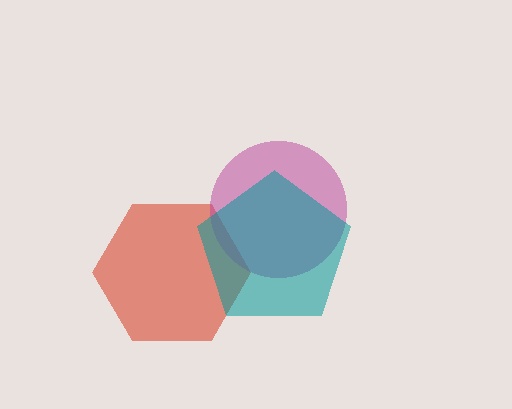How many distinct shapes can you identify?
There are 3 distinct shapes: a red hexagon, a magenta circle, a teal pentagon.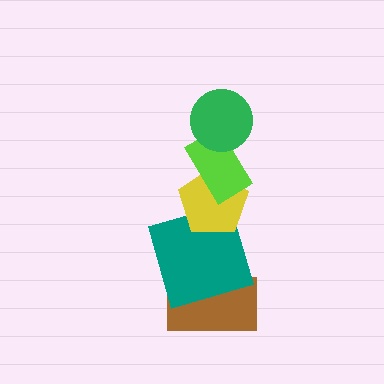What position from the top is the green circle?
The green circle is 1st from the top.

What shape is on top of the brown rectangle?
The teal square is on top of the brown rectangle.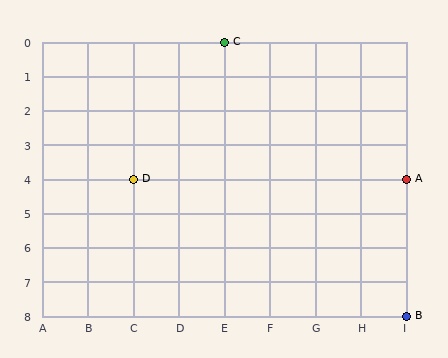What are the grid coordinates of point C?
Point C is at grid coordinates (E, 0).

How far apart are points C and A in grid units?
Points C and A are 4 columns and 4 rows apart (about 5.7 grid units diagonally).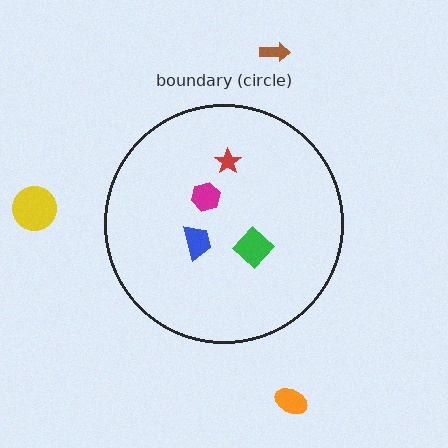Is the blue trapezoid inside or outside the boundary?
Inside.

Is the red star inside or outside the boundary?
Inside.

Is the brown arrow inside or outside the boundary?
Outside.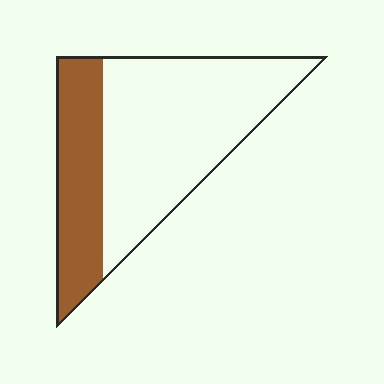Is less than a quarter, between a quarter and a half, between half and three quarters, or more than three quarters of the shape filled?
Between a quarter and a half.